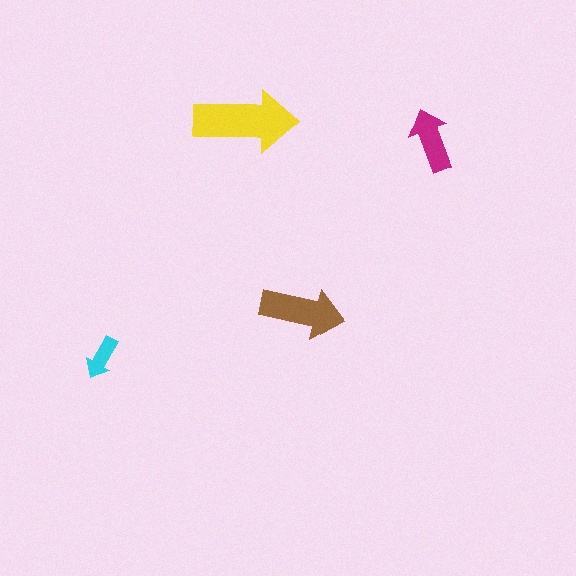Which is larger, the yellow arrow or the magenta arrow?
The yellow one.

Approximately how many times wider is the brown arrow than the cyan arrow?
About 2 times wider.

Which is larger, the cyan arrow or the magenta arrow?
The magenta one.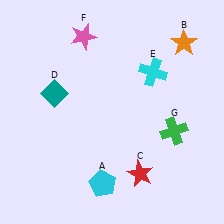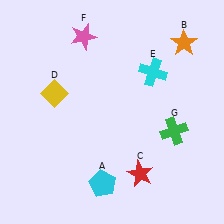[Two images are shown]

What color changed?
The diamond (D) changed from teal in Image 1 to yellow in Image 2.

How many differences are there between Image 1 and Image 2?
There is 1 difference between the two images.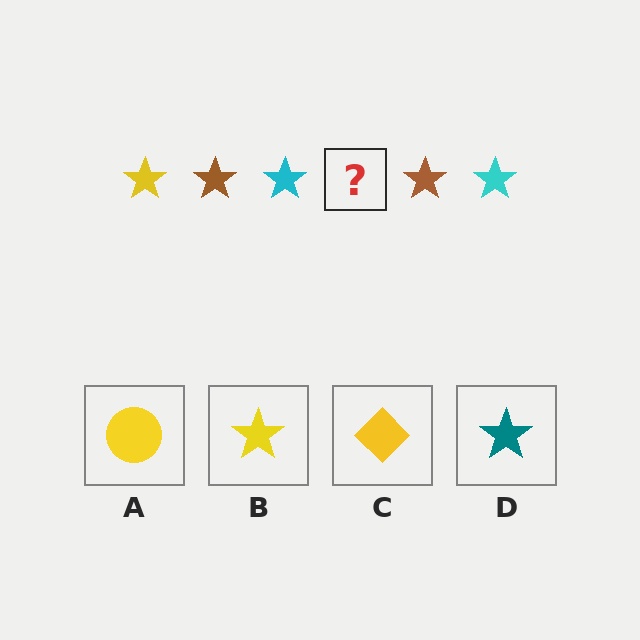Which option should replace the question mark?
Option B.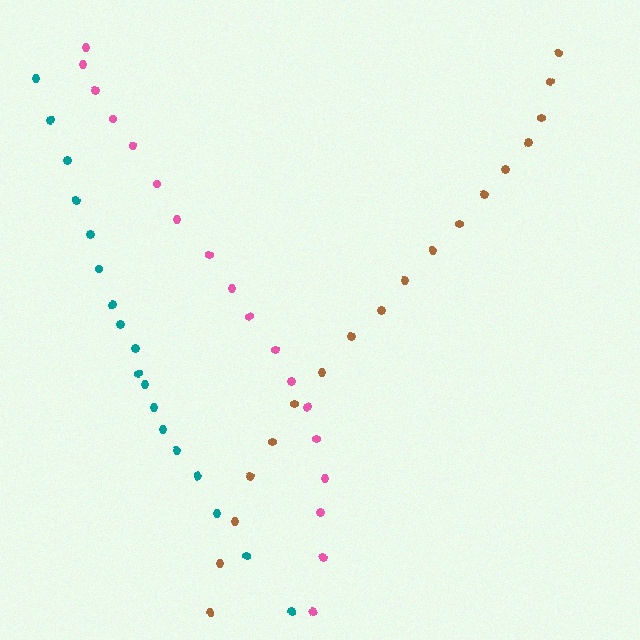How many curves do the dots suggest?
There are 3 distinct paths.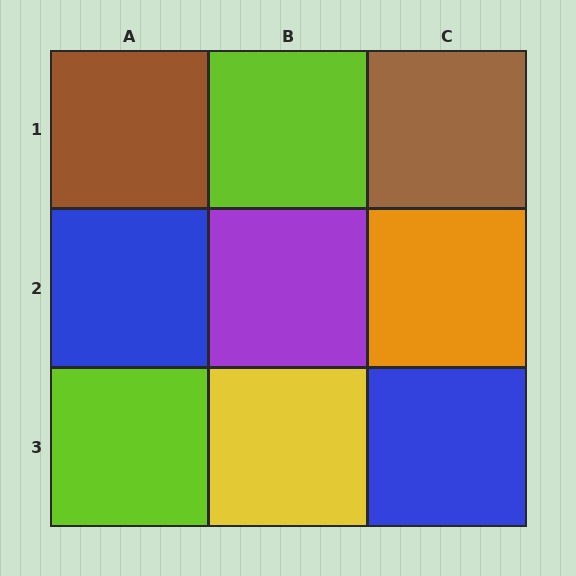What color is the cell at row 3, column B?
Yellow.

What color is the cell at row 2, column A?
Blue.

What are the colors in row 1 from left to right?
Brown, lime, brown.